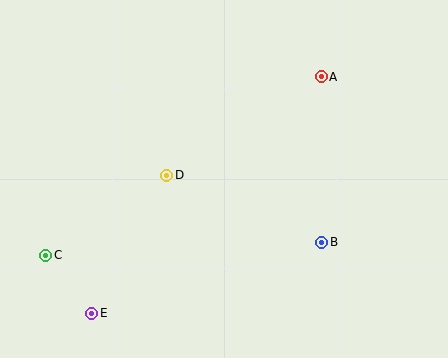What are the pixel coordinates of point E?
Point E is at (92, 313).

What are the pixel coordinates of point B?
Point B is at (322, 242).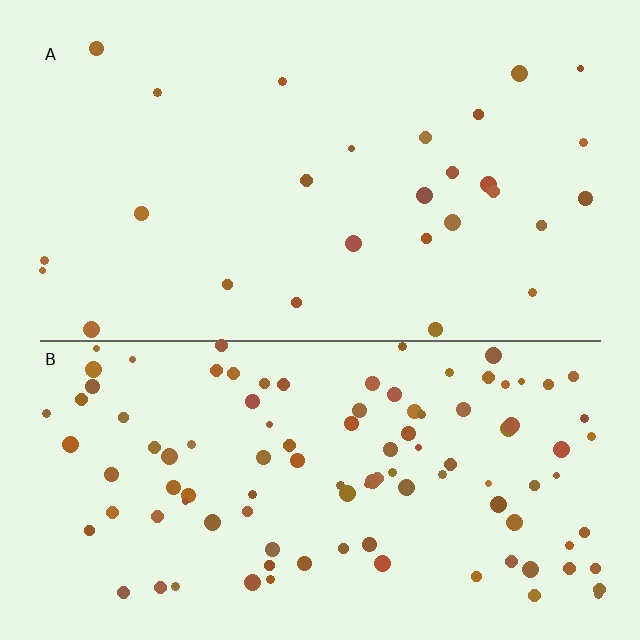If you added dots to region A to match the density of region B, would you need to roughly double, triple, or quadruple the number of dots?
Approximately quadruple.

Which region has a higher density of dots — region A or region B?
B (the bottom).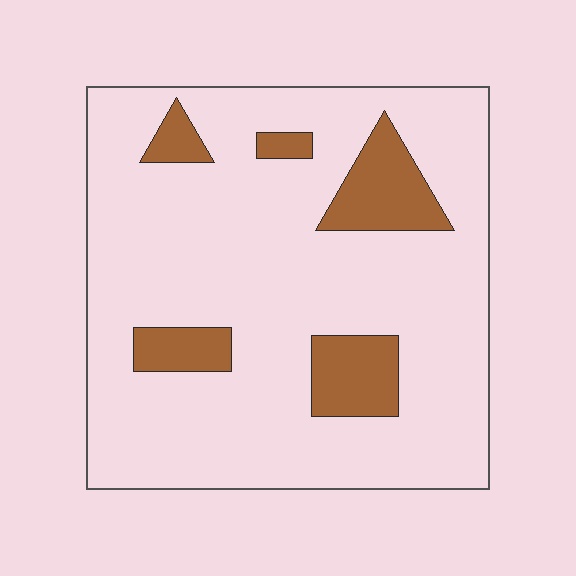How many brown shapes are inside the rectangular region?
5.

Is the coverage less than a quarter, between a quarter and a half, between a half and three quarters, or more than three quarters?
Less than a quarter.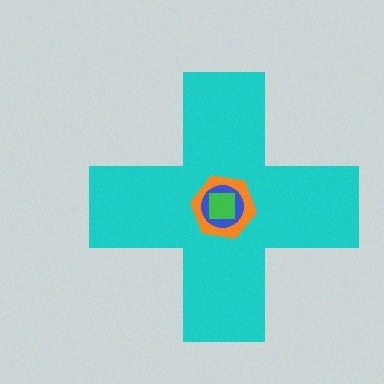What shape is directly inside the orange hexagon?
The blue circle.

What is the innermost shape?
The green square.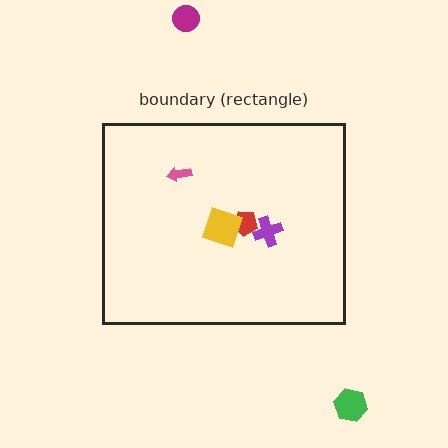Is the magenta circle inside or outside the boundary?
Outside.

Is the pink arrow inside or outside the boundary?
Inside.